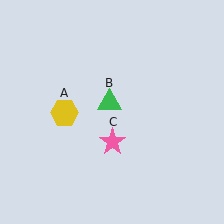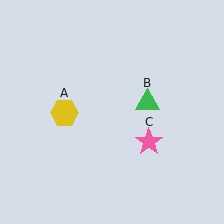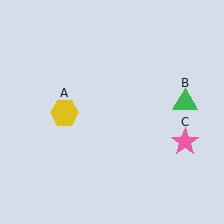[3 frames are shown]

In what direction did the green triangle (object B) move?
The green triangle (object B) moved right.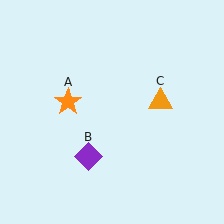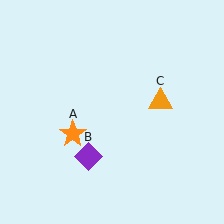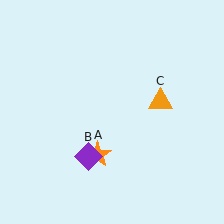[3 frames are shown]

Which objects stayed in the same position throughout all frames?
Purple diamond (object B) and orange triangle (object C) remained stationary.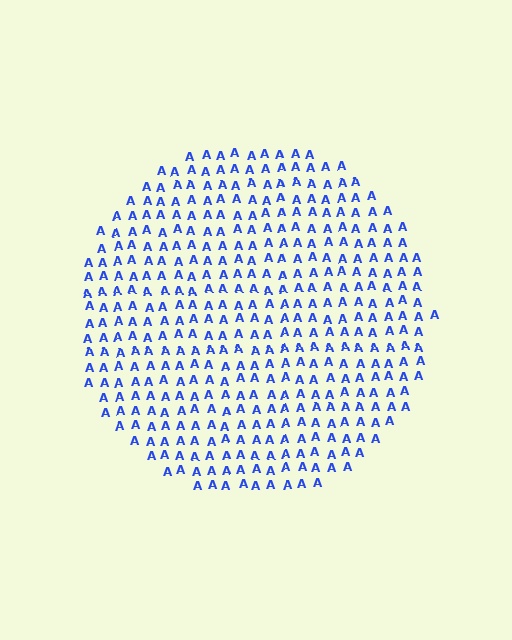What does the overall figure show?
The overall figure shows a circle.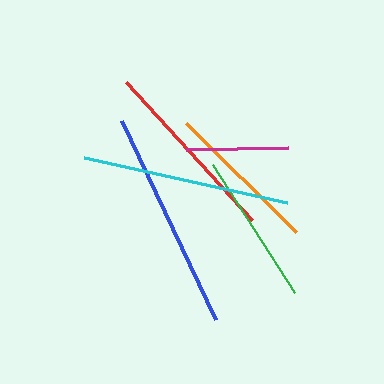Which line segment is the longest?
The blue line is the longest at approximately 220 pixels.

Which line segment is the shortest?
The magenta line is the shortest at approximately 102 pixels.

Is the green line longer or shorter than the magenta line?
The green line is longer than the magenta line.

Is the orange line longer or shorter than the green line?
The orange line is longer than the green line.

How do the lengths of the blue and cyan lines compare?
The blue and cyan lines are approximately the same length.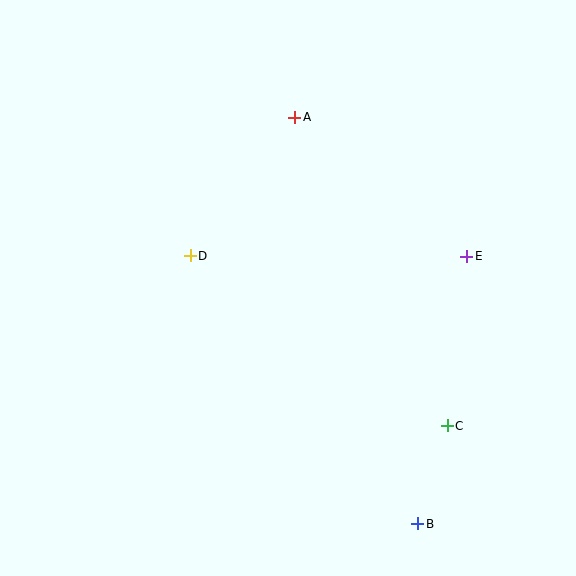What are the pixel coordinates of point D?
Point D is at (190, 256).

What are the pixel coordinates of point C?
Point C is at (447, 426).